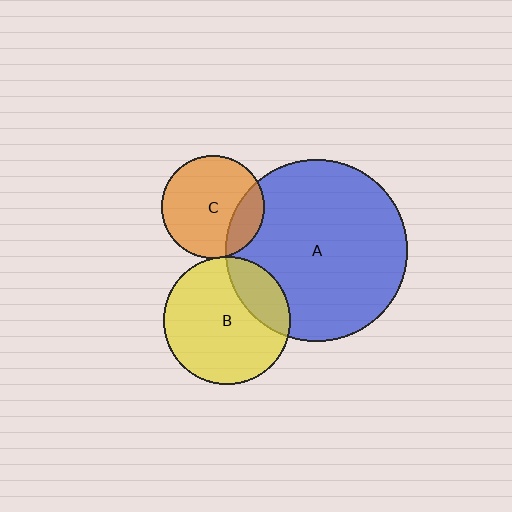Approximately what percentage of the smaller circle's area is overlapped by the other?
Approximately 5%.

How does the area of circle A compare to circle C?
Approximately 3.1 times.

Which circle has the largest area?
Circle A (blue).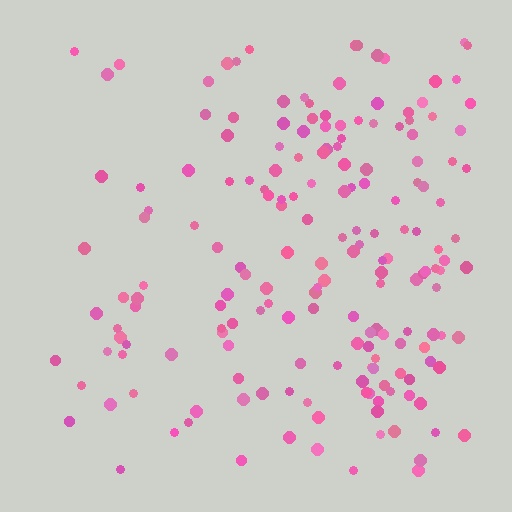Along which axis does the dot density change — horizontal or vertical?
Horizontal.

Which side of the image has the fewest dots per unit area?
The left.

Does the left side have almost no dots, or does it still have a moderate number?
Still a moderate number, just noticeably fewer than the right.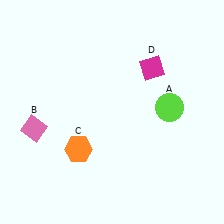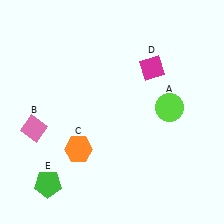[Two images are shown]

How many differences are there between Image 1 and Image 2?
There is 1 difference between the two images.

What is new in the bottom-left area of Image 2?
A green pentagon (E) was added in the bottom-left area of Image 2.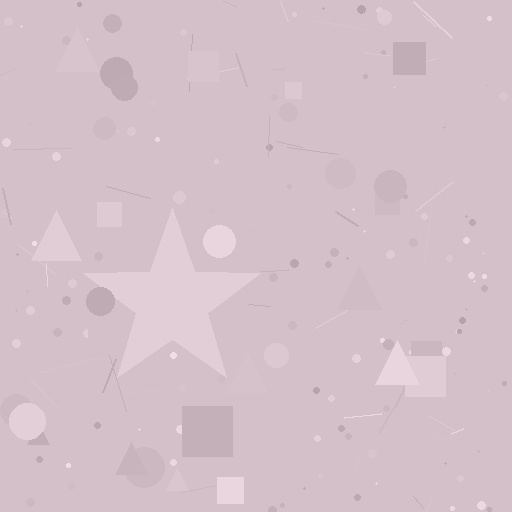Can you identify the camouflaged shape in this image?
The camouflaged shape is a star.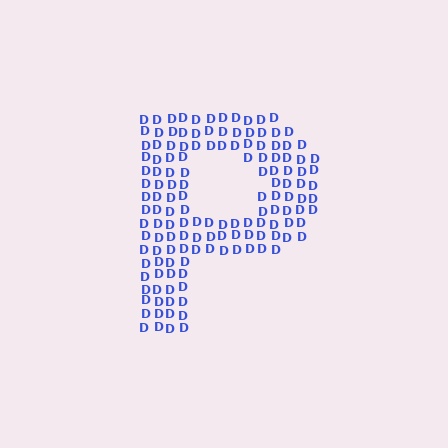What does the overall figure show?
The overall figure shows the letter P.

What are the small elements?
The small elements are letter D's.